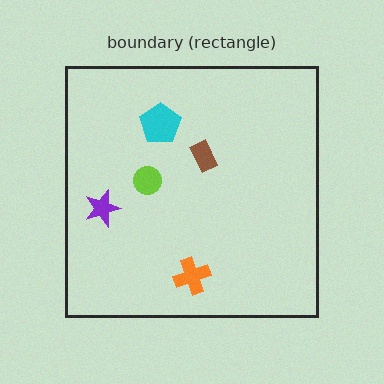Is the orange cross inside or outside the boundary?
Inside.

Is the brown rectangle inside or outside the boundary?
Inside.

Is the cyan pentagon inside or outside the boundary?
Inside.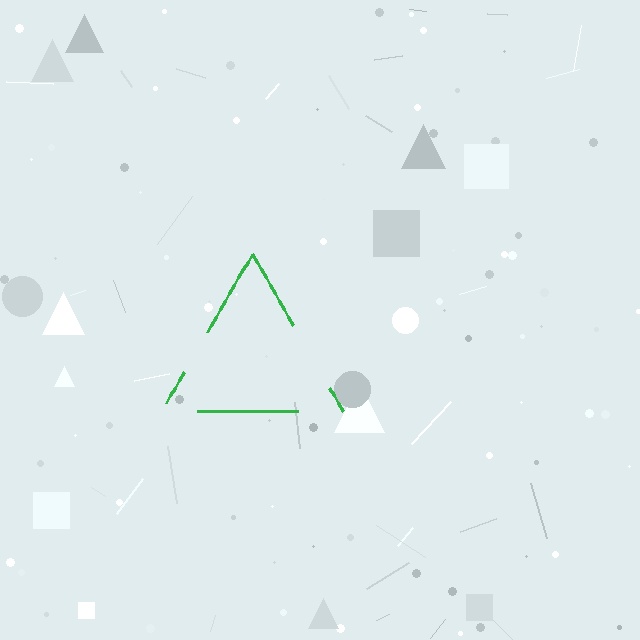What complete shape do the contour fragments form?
The contour fragments form a triangle.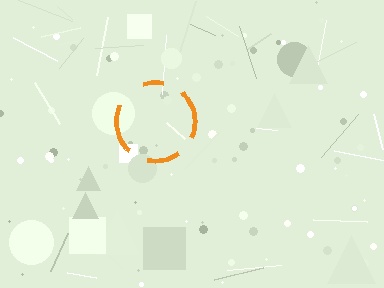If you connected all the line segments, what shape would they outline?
They would outline a circle.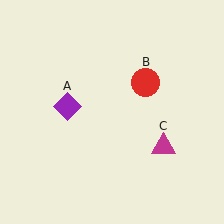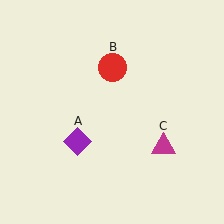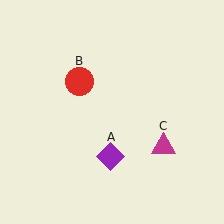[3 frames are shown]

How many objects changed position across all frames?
2 objects changed position: purple diamond (object A), red circle (object B).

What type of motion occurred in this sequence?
The purple diamond (object A), red circle (object B) rotated counterclockwise around the center of the scene.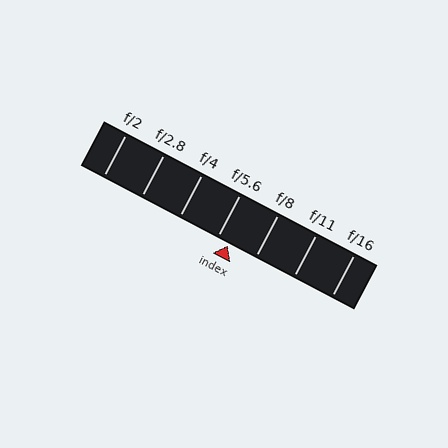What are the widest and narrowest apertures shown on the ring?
The widest aperture shown is f/2 and the narrowest is f/16.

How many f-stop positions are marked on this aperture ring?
There are 7 f-stop positions marked.